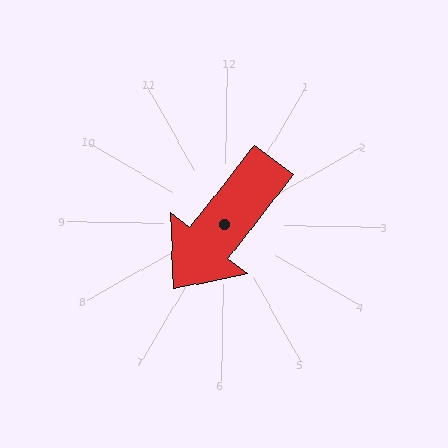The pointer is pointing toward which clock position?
Roughly 7 o'clock.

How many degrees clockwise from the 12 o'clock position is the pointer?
Approximately 217 degrees.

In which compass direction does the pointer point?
Southwest.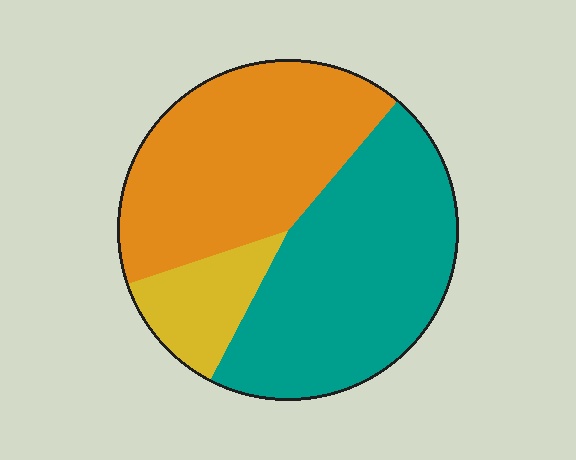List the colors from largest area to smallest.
From largest to smallest: teal, orange, yellow.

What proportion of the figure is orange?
Orange takes up about two fifths (2/5) of the figure.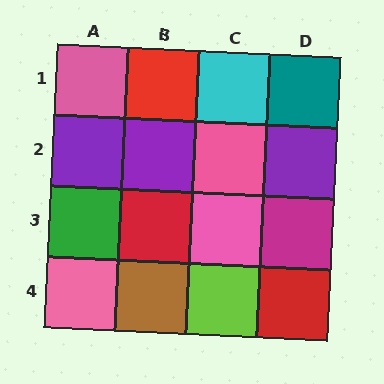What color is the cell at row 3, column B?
Red.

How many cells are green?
1 cell is green.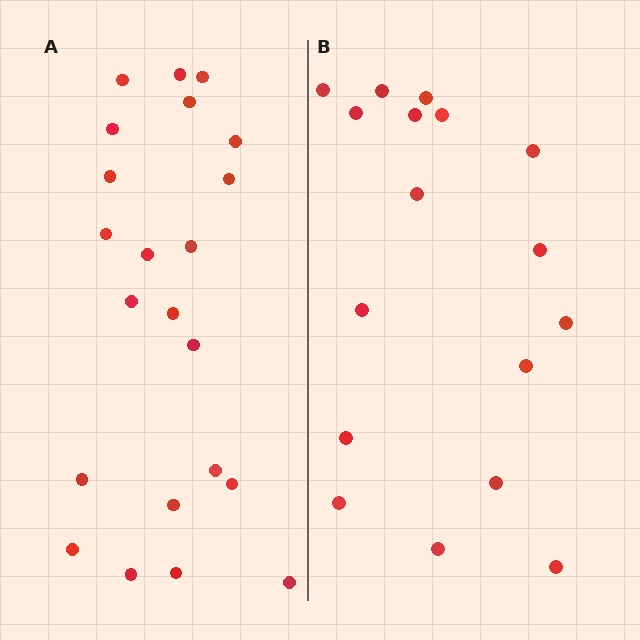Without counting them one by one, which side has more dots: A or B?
Region A (the left region) has more dots.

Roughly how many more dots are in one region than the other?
Region A has about 5 more dots than region B.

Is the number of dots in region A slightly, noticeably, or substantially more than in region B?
Region A has noticeably more, but not dramatically so. The ratio is roughly 1.3 to 1.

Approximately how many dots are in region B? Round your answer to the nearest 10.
About 20 dots. (The exact count is 17, which rounds to 20.)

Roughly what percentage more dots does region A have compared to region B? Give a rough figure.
About 30% more.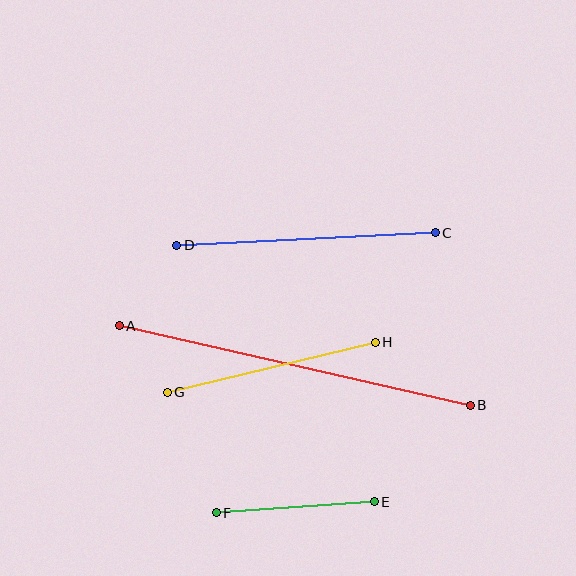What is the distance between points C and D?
The distance is approximately 259 pixels.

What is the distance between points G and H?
The distance is approximately 214 pixels.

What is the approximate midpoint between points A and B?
The midpoint is at approximately (295, 365) pixels.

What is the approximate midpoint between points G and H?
The midpoint is at approximately (271, 367) pixels.